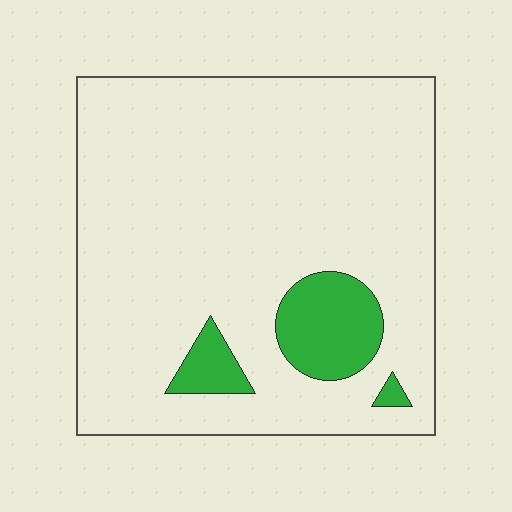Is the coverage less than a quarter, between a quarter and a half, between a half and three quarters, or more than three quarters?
Less than a quarter.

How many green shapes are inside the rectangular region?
3.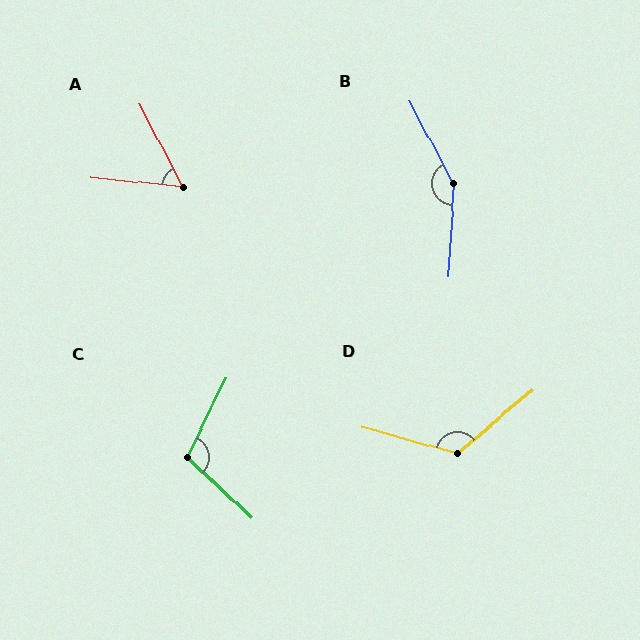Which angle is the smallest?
A, at approximately 56 degrees.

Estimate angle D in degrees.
Approximately 124 degrees.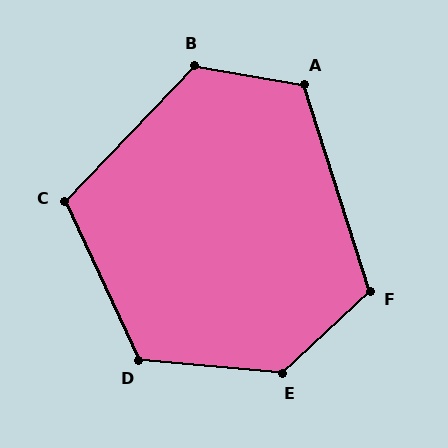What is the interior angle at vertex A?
Approximately 117 degrees (obtuse).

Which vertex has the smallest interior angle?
C, at approximately 111 degrees.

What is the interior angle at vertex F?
Approximately 116 degrees (obtuse).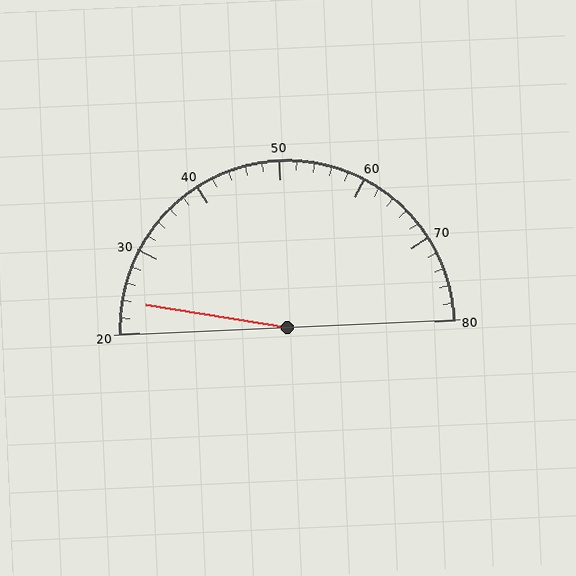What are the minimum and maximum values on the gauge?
The gauge ranges from 20 to 80.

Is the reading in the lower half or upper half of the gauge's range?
The reading is in the lower half of the range (20 to 80).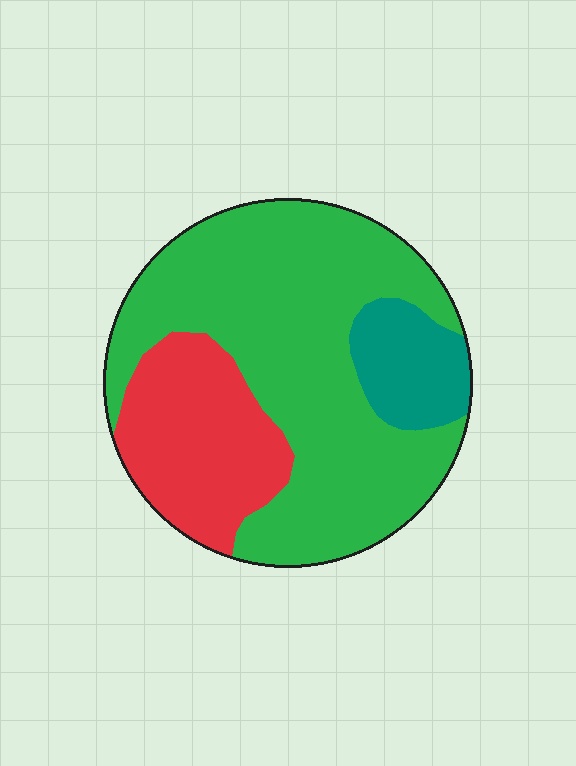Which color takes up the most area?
Green, at roughly 65%.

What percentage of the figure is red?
Red covers 24% of the figure.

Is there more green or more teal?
Green.